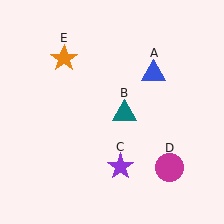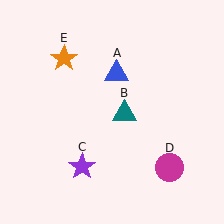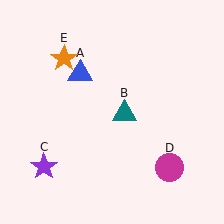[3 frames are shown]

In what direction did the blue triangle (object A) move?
The blue triangle (object A) moved left.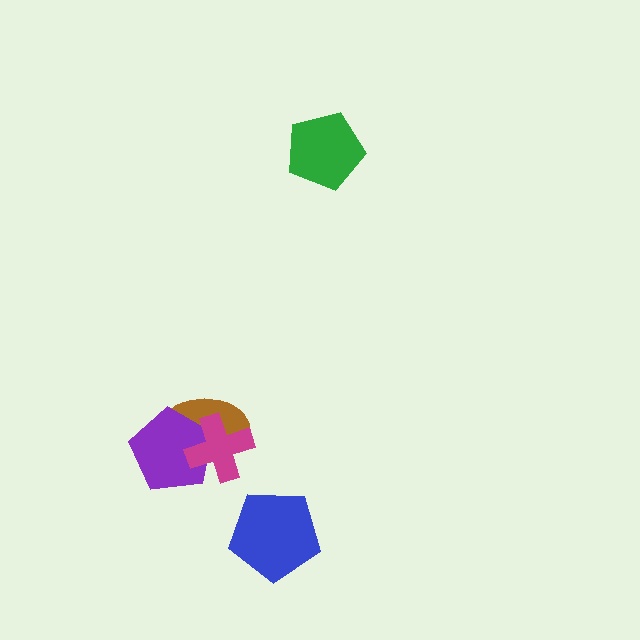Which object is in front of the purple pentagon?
The magenta cross is in front of the purple pentagon.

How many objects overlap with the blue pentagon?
0 objects overlap with the blue pentagon.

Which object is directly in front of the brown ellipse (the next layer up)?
The purple pentagon is directly in front of the brown ellipse.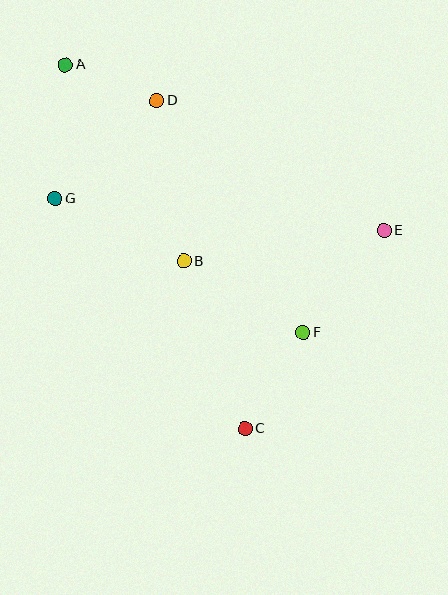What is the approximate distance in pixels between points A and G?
The distance between A and G is approximately 134 pixels.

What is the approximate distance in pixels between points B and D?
The distance between B and D is approximately 163 pixels.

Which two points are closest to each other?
Points A and D are closest to each other.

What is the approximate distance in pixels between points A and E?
The distance between A and E is approximately 359 pixels.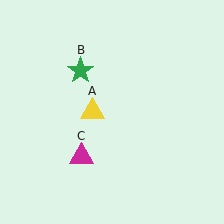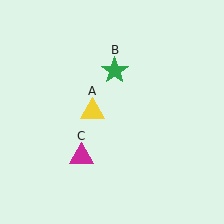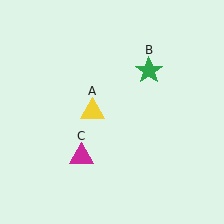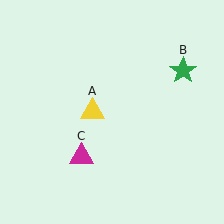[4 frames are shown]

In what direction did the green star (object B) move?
The green star (object B) moved right.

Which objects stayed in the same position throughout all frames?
Yellow triangle (object A) and magenta triangle (object C) remained stationary.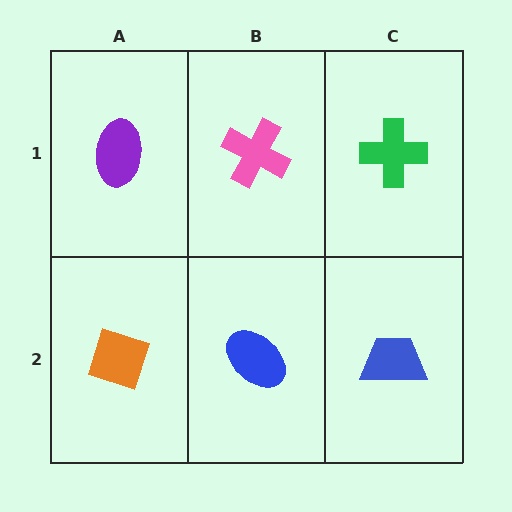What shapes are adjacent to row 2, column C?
A green cross (row 1, column C), a blue ellipse (row 2, column B).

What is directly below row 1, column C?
A blue trapezoid.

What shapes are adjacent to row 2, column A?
A purple ellipse (row 1, column A), a blue ellipse (row 2, column B).